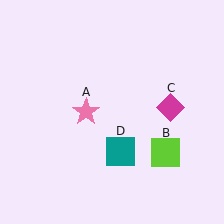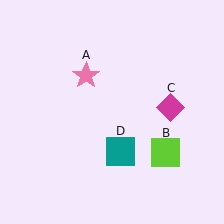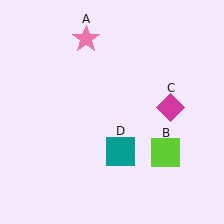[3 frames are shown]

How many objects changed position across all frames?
1 object changed position: pink star (object A).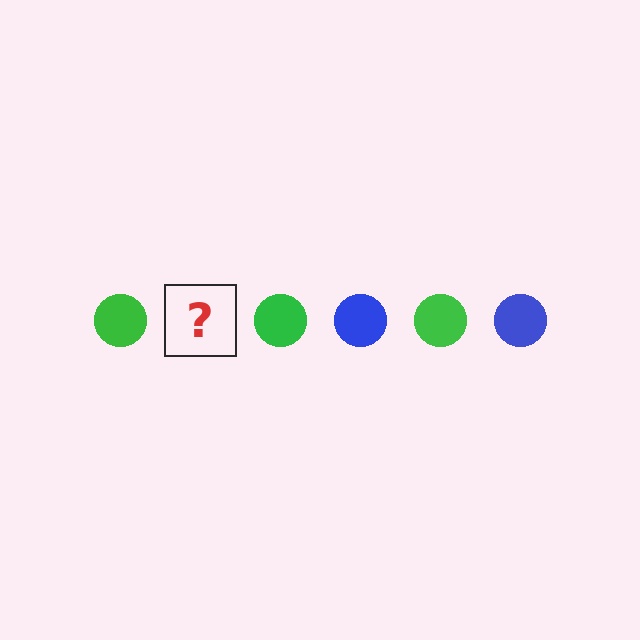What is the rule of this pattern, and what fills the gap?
The rule is that the pattern cycles through green, blue circles. The gap should be filled with a blue circle.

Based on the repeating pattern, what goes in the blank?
The blank should be a blue circle.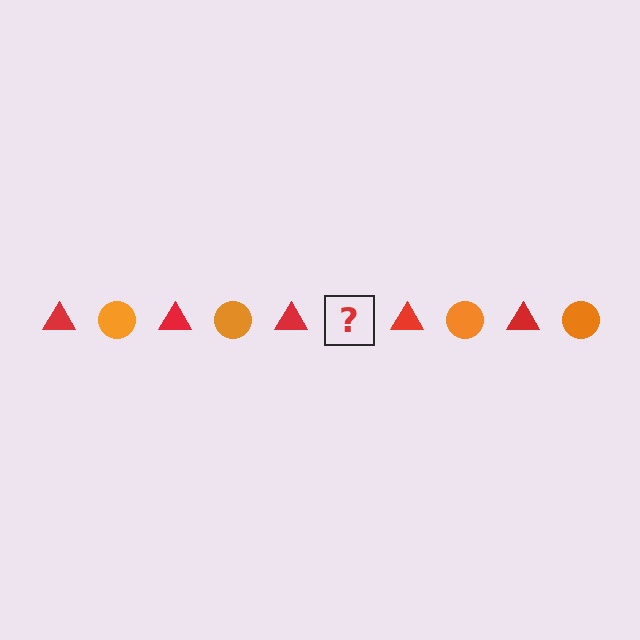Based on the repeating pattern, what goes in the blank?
The blank should be an orange circle.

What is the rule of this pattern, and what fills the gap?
The rule is that the pattern alternates between red triangle and orange circle. The gap should be filled with an orange circle.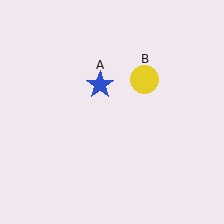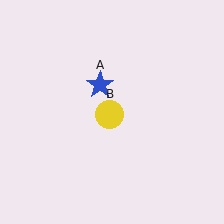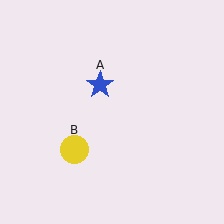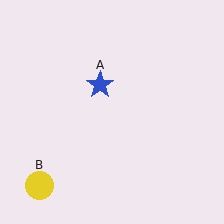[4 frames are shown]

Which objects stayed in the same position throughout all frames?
Blue star (object A) remained stationary.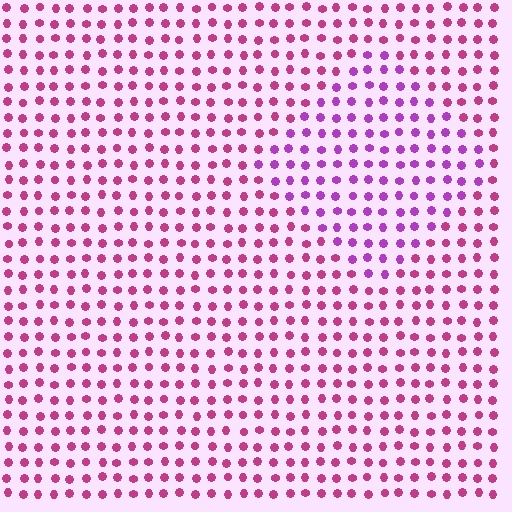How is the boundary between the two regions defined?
The boundary is defined purely by a slight shift in hue (about 34 degrees). Spacing, size, and orientation are identical on both sides.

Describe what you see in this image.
The image is filled with small magenta elements in a uniform arrangement. A diamond-shaped region is visible where the elements are tinted to a slightly different hue, forming a subtle color boundary.